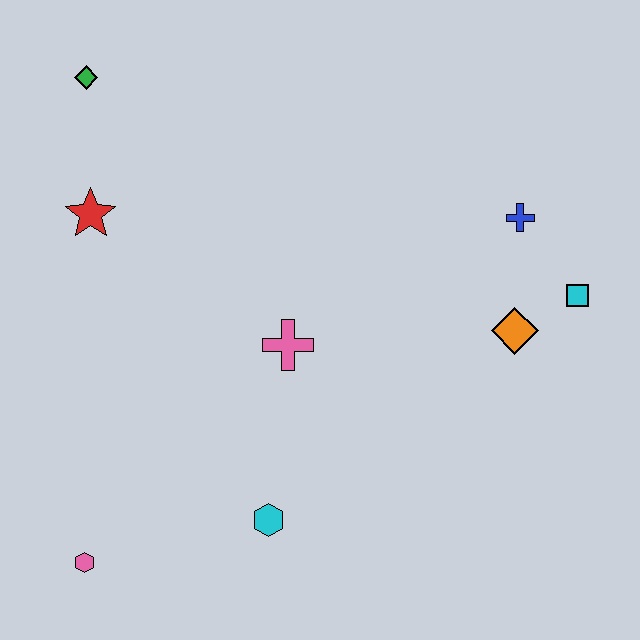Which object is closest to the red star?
The green diamond is closest to the red star.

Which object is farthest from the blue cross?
The pink hexagon is farthest from the blue cross.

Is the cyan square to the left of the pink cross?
No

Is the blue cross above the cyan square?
Yes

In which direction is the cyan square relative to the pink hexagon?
The cyan square is to the right of the pink hexagon.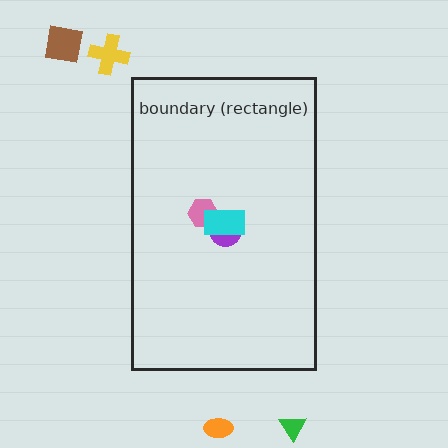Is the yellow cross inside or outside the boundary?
Outside.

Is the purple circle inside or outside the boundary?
Inside.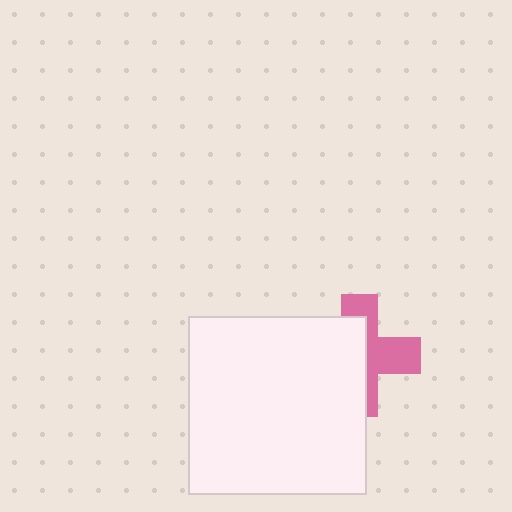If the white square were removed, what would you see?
You would see the complete pink cross.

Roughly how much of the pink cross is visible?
A small part of it is visible (roughly 44%).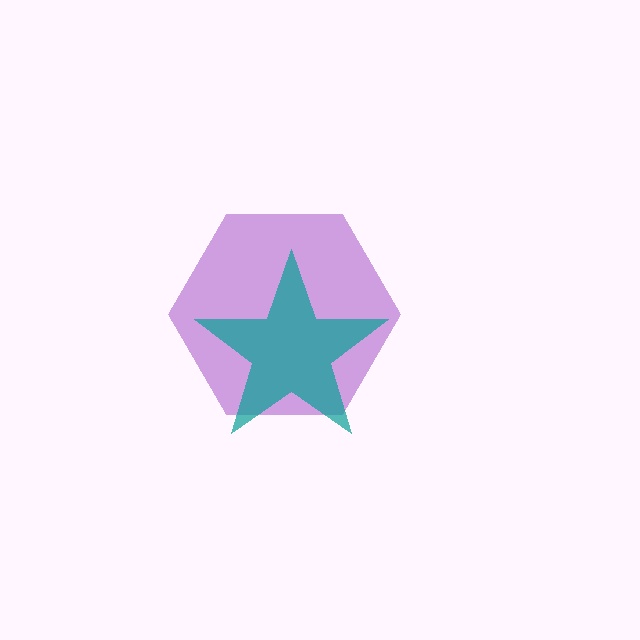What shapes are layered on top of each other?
The layered shapes are: a purple hexagon, a teal star.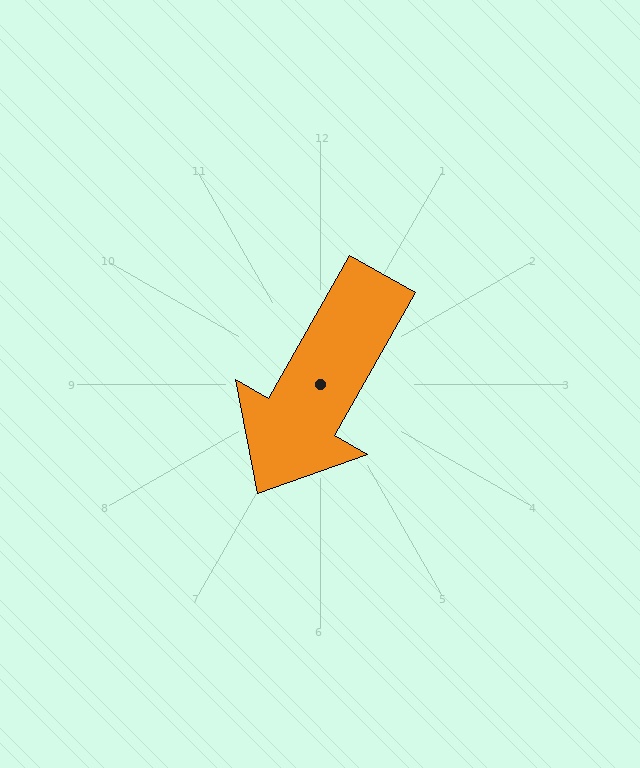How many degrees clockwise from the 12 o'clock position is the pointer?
Approximately 210 degrees.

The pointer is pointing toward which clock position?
Roughly 7 o'clock.